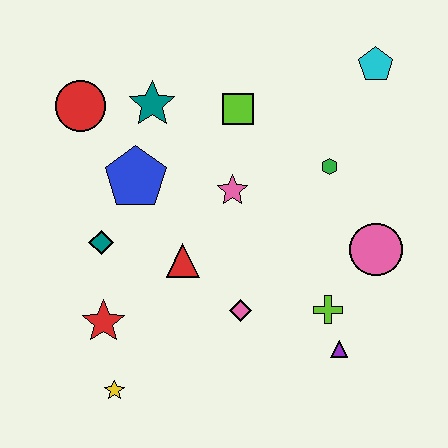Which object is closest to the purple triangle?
The lime cross is closest to the purple triangle.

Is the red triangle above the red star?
Yes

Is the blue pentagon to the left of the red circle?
No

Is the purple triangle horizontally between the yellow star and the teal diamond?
No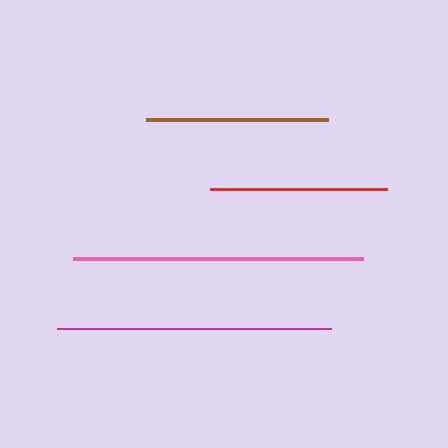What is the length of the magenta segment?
The magenta segment is approximately 274 pixels long.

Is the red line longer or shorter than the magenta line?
The magenta line is longer than the red line.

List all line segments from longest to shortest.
From longest to shortest: pink, magenta, brown, red.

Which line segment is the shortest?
The red line is the shortest at approximately 178 pixels.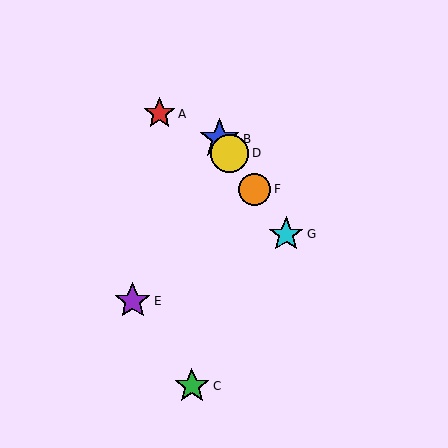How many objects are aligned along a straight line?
4 objects (B, D, F, G) are aligned along a straight line.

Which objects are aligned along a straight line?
Objects B, D, F, G are aligned along a straight line.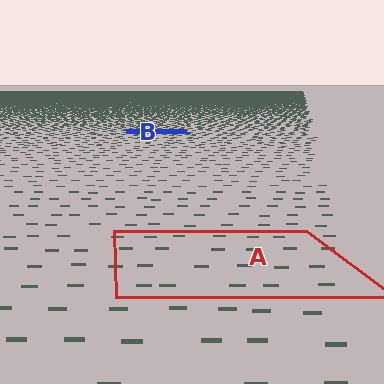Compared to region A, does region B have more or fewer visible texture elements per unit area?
Region B has more texture elements per unit area — they are packed more densely because it is farther away.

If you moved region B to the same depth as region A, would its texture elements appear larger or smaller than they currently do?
They would appear larger. At a closer depth, the same texture elements are projected at a bigger on-screen size.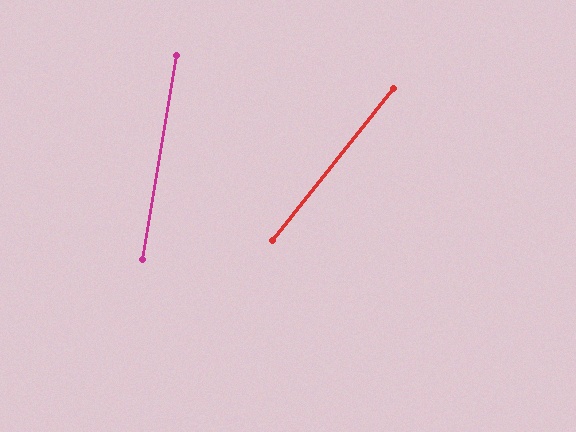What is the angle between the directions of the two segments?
Approximately 29 degrees.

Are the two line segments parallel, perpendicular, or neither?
Neither parallel nor perpendicular — they differ by about 29°.